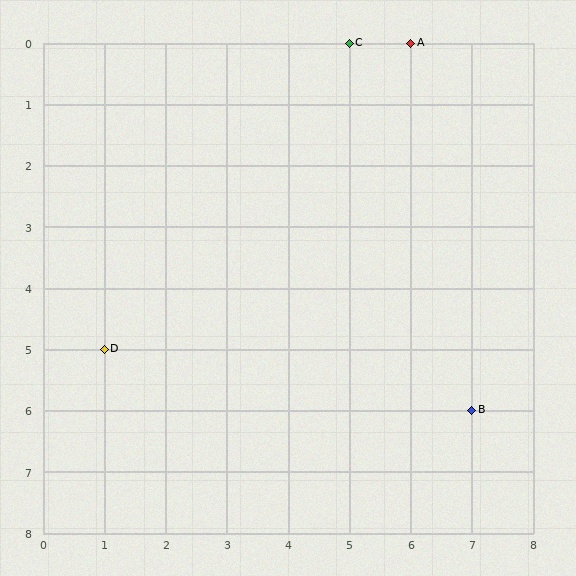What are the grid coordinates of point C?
Point C is at grid coordinates (5, 0).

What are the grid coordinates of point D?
Point D is at grid coordinates (1, 5).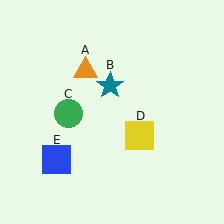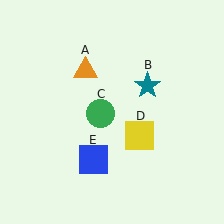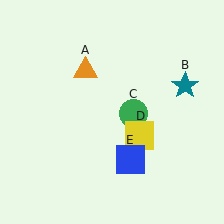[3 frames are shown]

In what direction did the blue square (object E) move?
The blue square (object E) moved right.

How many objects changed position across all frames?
3 objects changed position: teal star (object B), green circle (object C), blue square (object E).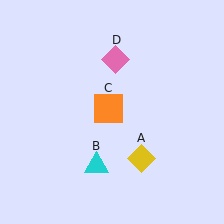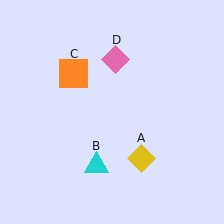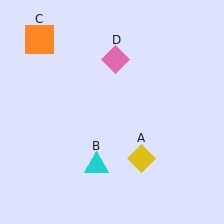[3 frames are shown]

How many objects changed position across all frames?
1 object changed position: orange square (object C).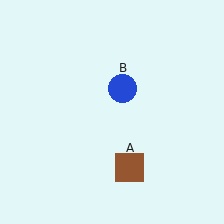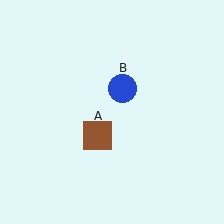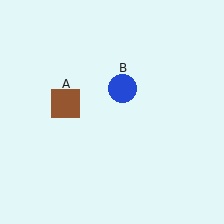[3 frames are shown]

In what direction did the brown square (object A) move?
The brown square (object A) moved up and to the left.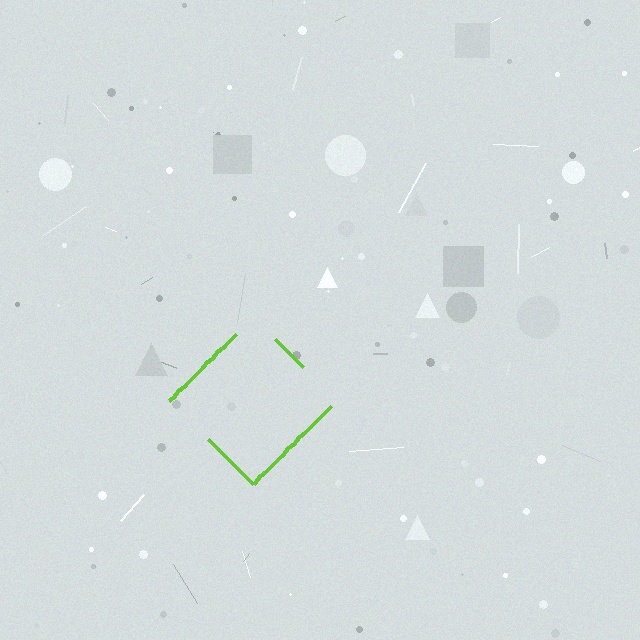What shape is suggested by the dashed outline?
The dashed outline suggests a diamond.